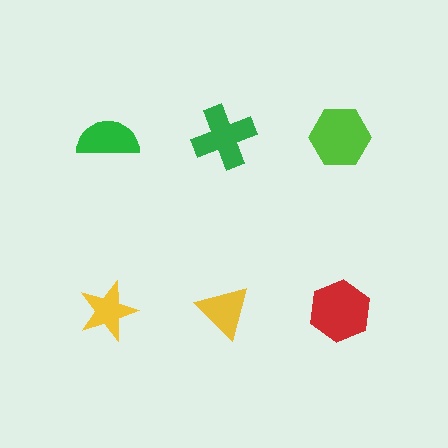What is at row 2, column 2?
A yellow triangle.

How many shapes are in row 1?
3 shapes.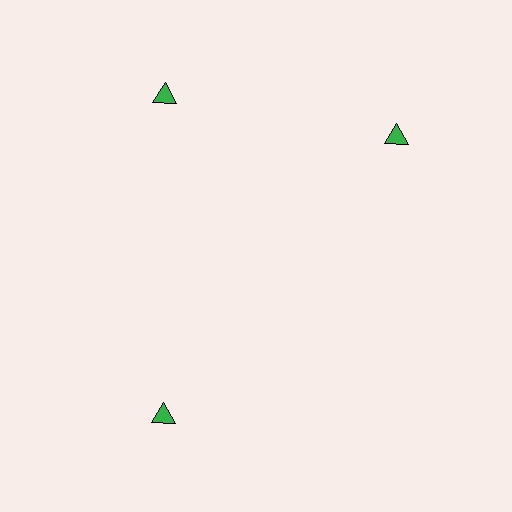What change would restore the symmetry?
The symmetry would be restored by rotating it back into even spacing with its neighbors so that all 3 triangles sit at equal angles and equal distance from the center.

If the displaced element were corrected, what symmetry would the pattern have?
It would have 3-fold rotational symmetry — the pattern would map onto itself every 120 degrees.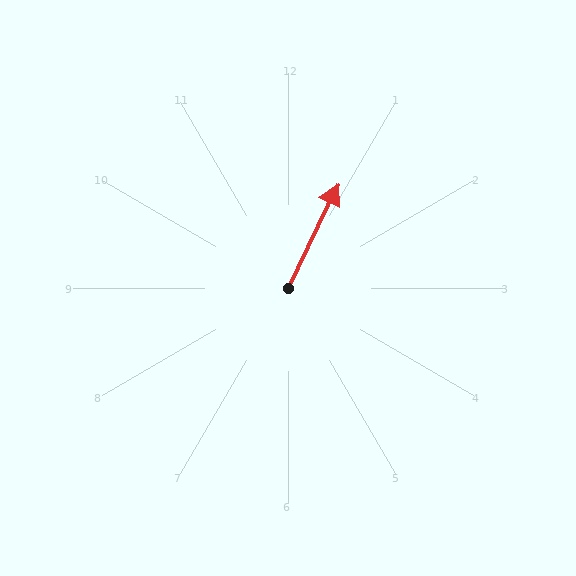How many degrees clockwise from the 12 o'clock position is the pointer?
Approximately 26 degrees.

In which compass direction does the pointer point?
Northeast.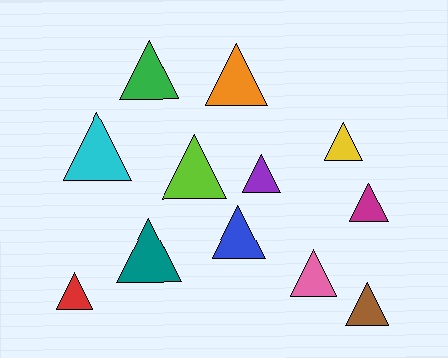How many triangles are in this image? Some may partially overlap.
There are 12 triangles.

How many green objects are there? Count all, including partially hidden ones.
There is 1 green object.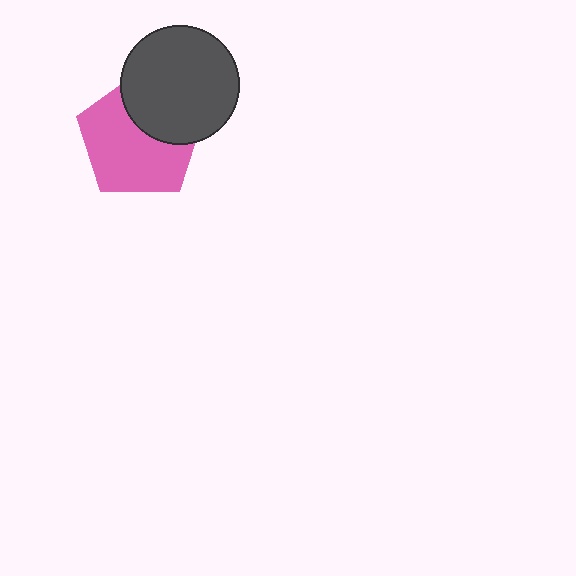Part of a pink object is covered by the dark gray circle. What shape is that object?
It is a pentagon.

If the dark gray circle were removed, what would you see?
You would see the complete pink pentagon.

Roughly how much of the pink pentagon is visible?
Most of it is visible (roughly 65%).